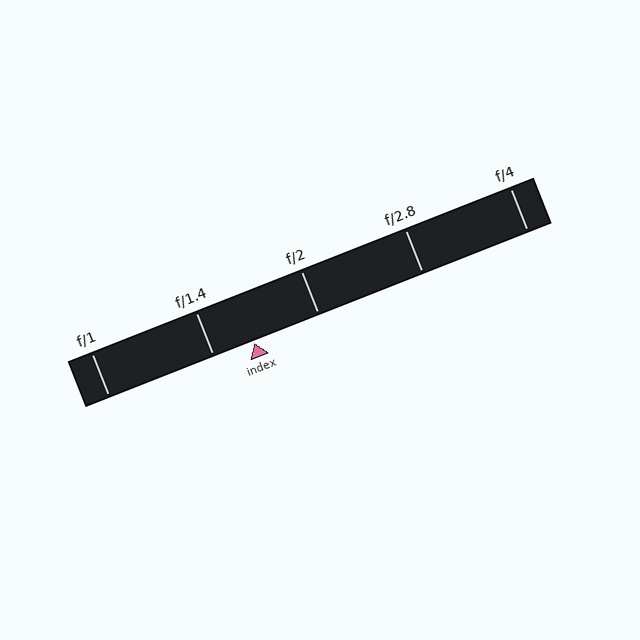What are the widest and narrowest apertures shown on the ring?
The widest aperture shown is f/1 and the narrowest is f/4.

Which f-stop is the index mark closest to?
The index mark is closest to f/1.4.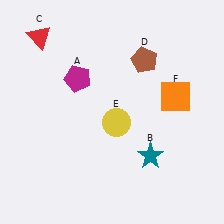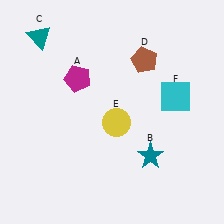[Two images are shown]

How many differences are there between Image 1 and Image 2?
There are 2 differences between the two images.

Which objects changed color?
C changed from red to teal. F changed from orange to cyan.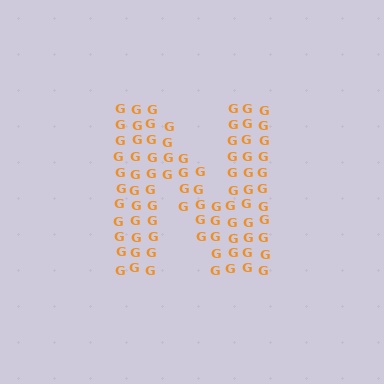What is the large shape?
The large shape is the letter N.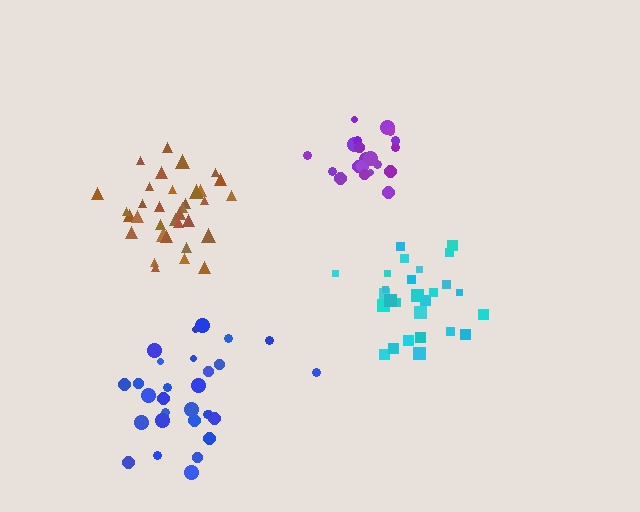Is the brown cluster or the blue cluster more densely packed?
Brown.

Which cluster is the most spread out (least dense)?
Blue.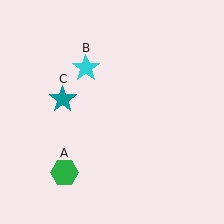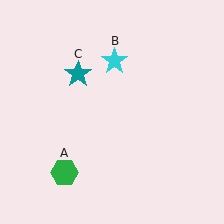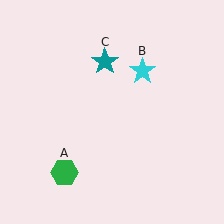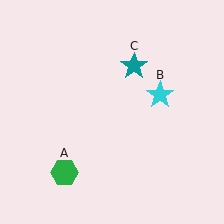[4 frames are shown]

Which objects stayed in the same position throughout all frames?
Green hexagon (object A) remained stationary.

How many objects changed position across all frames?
2 objects changed position: cyan star (object B), teal star (object C).